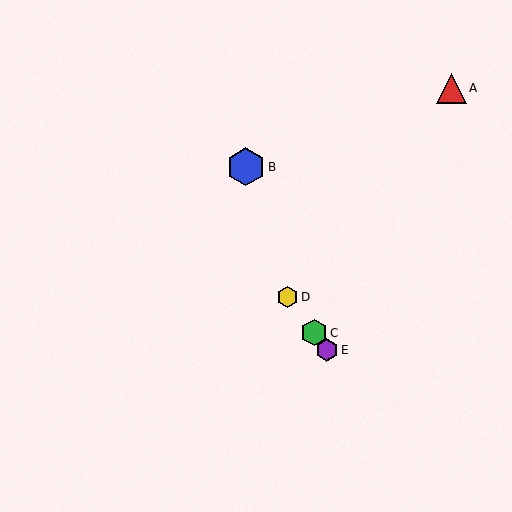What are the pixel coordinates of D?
Object D is at (287, 297).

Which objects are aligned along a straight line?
Objects C, D, E are aligned along a straight line.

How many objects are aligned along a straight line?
3 objects (C, D, E) are aligned along a straight line.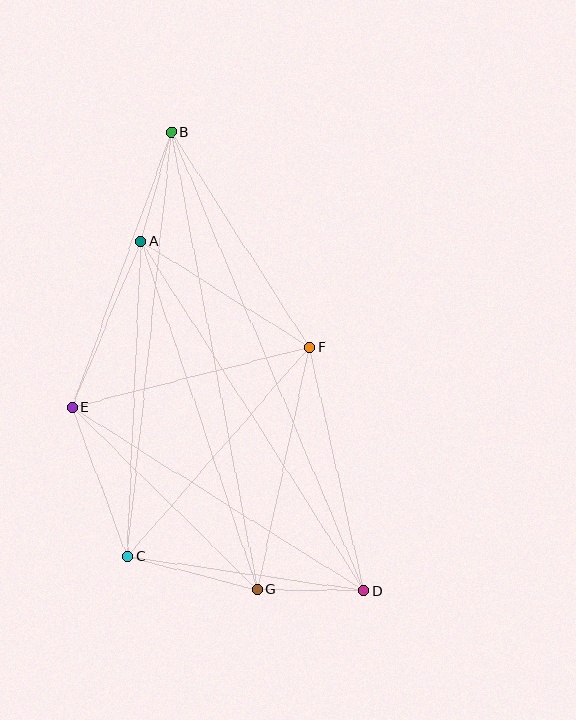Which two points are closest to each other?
Points D and G are closest to each other.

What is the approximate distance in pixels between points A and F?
The distance between A and F is approximately 199 pixels.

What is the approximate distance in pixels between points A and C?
The distance between A and C is approximately 315 pixels.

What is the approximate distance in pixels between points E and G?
The distance between E and G is approximately 261 pixels.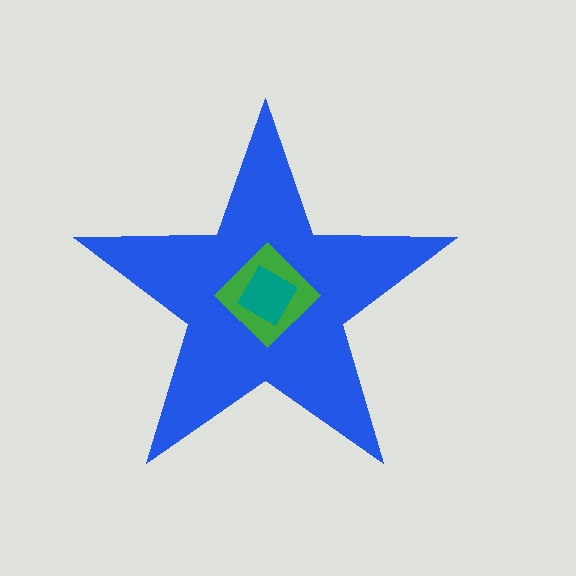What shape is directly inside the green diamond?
The teal square.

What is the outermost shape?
The blue star.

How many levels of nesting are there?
3.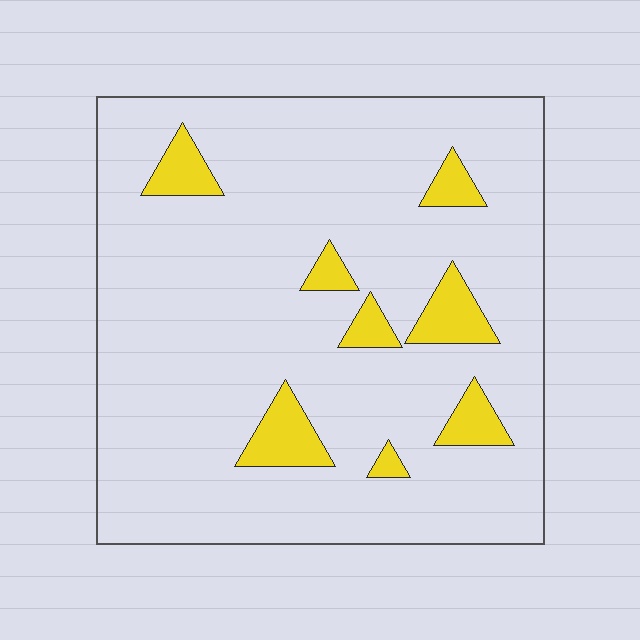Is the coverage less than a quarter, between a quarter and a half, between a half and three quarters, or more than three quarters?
Less than a quarter.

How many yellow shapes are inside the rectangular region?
8.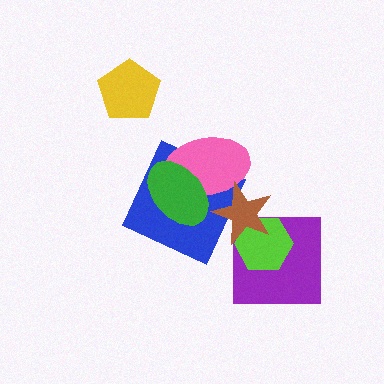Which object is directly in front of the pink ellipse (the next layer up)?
The green ellipse is directly in front of the pink ellipse.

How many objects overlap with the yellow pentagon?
0 objects overlap with the yellow pentagon.